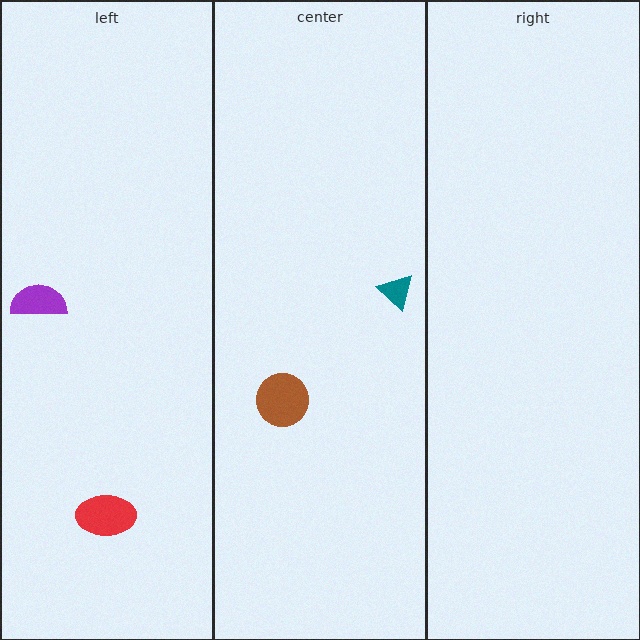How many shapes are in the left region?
2.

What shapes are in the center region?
The brown circle, the teal triangle.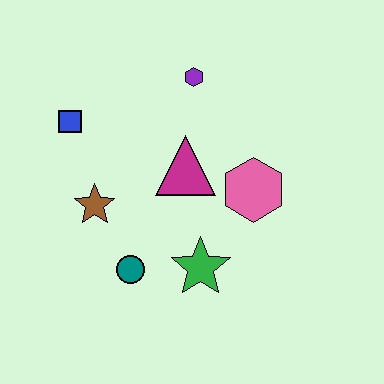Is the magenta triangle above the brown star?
Yes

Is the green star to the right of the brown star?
Yes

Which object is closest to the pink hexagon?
The magenta triangle is closest to the pink hexagon.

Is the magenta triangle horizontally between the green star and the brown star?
Yes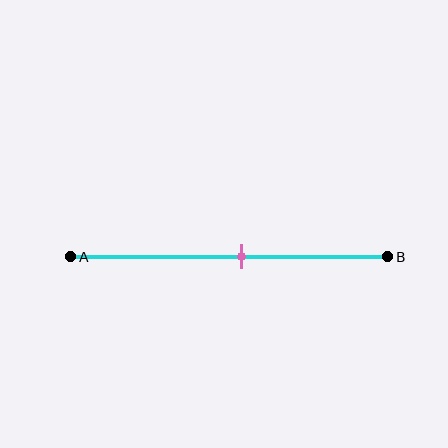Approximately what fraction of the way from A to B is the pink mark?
The pink mark is approximately 55% of the way from A to B.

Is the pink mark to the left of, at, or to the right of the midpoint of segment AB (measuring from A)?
The pink mark is to the right of the midpoint of segment AB.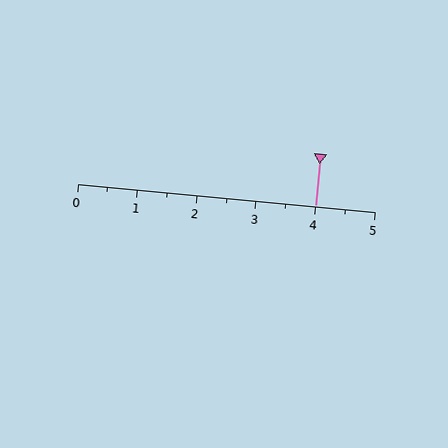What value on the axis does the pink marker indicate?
The marker indicates approximately 4.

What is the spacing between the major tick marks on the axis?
The major ticks are spaced 1 apart.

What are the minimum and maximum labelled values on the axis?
The axis runs from 0 to 5.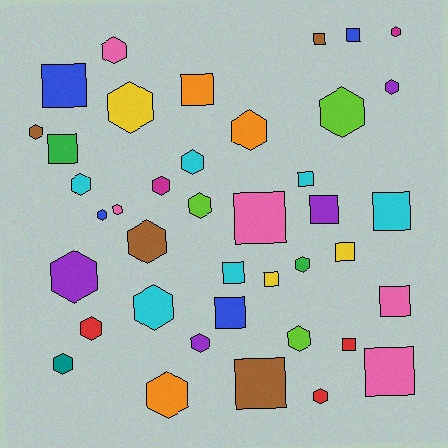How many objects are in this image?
There are 40 objects.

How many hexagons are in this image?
There are 23 hexagons.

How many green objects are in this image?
There are 2 green objects.